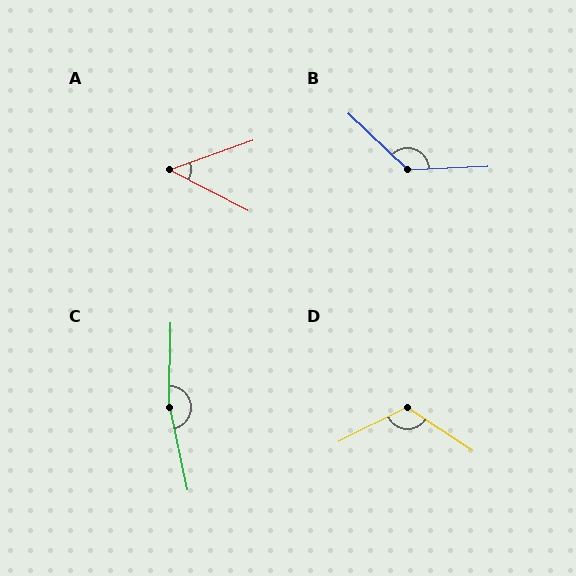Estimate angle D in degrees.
Approximately 120 degrees.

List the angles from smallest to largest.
A (46°), D (120°), B (134°), C (167°).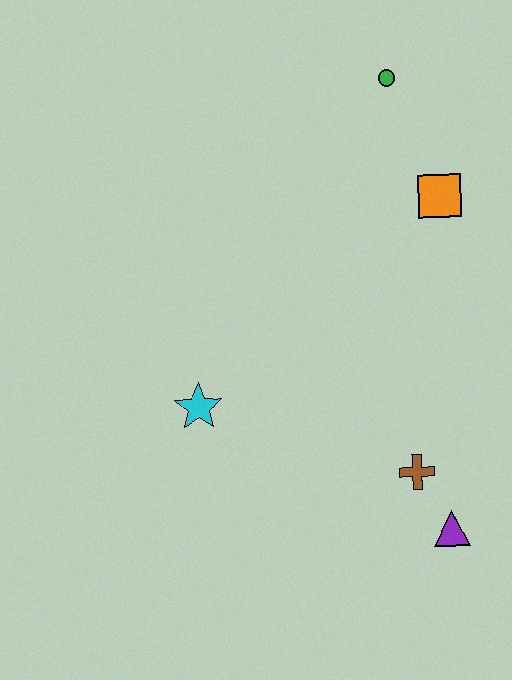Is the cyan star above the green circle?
No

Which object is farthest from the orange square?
The purple triangle is farthest from the orange square.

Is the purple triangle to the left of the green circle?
No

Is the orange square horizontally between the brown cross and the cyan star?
No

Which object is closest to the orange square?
The green circle is closest to the orange square.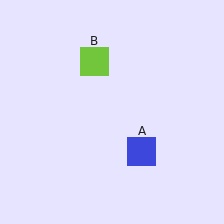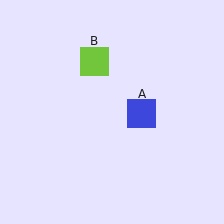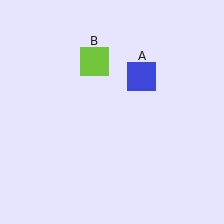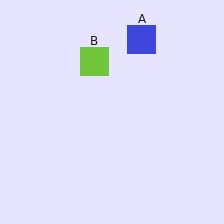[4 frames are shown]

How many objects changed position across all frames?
1 object changed position: blue square (object A).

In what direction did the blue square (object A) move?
The blue square (object A) moved up.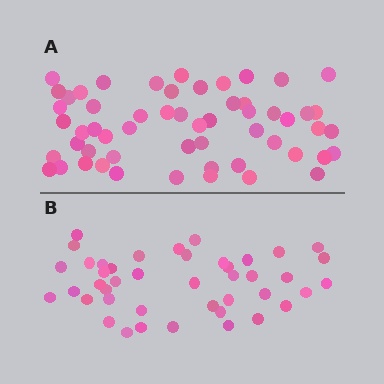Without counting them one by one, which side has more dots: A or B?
Region A (the top region) has more dots.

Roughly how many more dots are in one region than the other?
Region A has approximately 15 more dots than region B.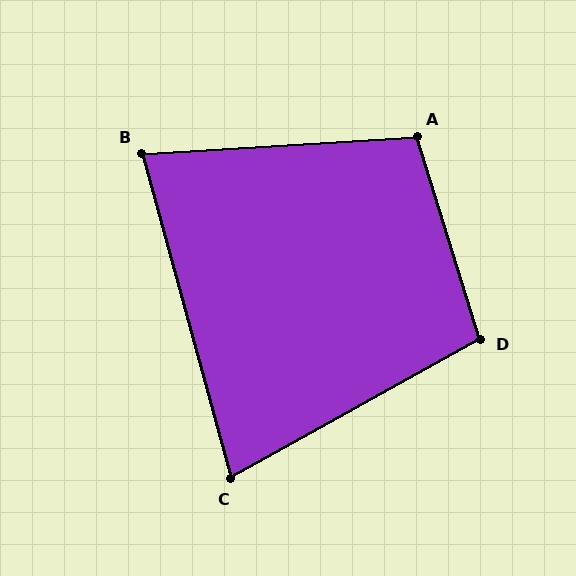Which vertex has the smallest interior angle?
C, at approximately 76 degrees.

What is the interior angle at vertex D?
Approximately 102 degrees (obtuse).